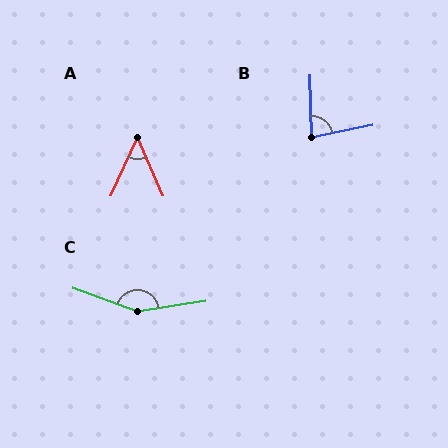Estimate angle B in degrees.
Approximately 80 degrees.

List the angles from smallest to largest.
A (48°), B (80°), C (152°).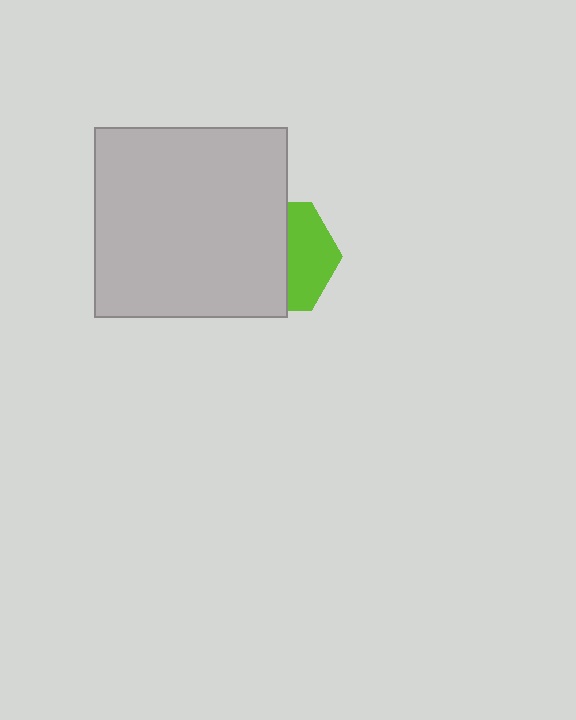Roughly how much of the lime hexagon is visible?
A small part of it is visible (roughly 43%).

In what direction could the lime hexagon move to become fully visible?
The lime hexagon could move right. That would shift it out from behind the light gray rectangle entirely.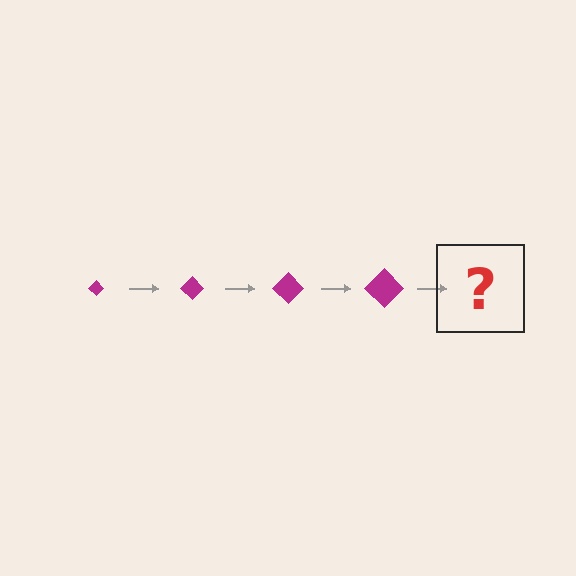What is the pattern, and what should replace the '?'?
The pattern is that the diamond gets progressively larger each step. The '?' should be a magenta diamond, larger than the previous one.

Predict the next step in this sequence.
The next step is a magenta diamond, larger than the previous one.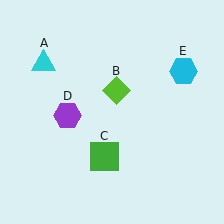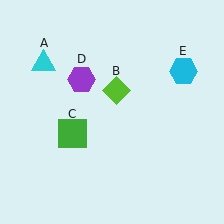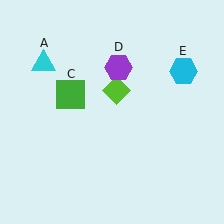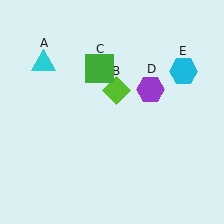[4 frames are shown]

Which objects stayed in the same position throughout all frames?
Cyan triangle (object A) and lime diamond (object B) and cyan hexagon (object E) remained stationary.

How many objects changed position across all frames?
2 objects changed position: green square (object C), purple hexagon (object D).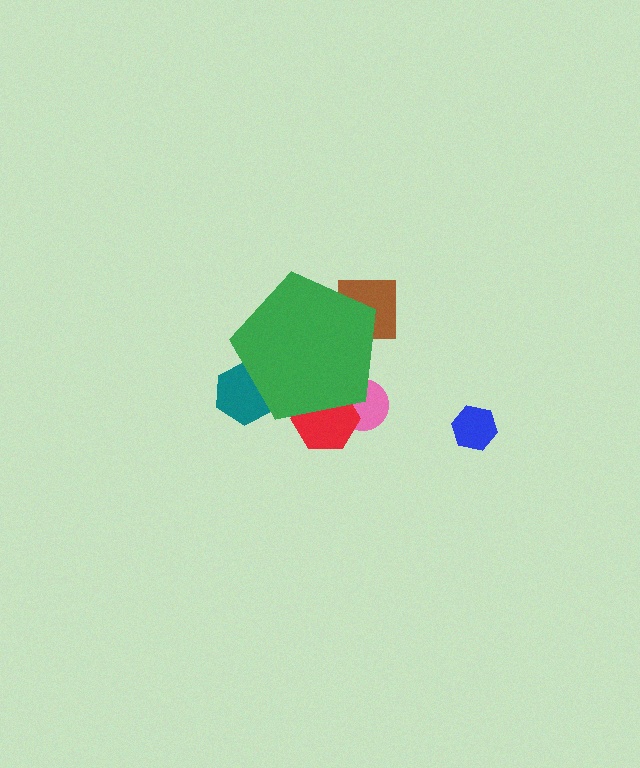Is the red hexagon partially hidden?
Yes, the red hexagon is partially hidden behind the green pentagon.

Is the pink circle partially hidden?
Yes, the pink circle is partially hidden behind the green pentagon.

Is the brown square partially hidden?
Yes, the brown square is partially hidden behind the green pentagon.